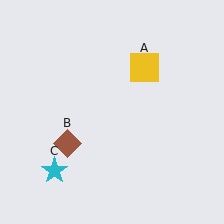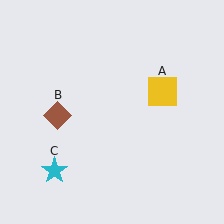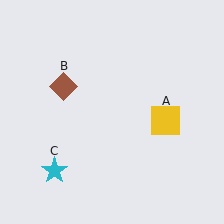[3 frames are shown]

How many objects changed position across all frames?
2 objects changed position: yellow square (object A), brown diamond (object B).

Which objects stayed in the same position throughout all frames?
Cyan star (object C) remained stationary.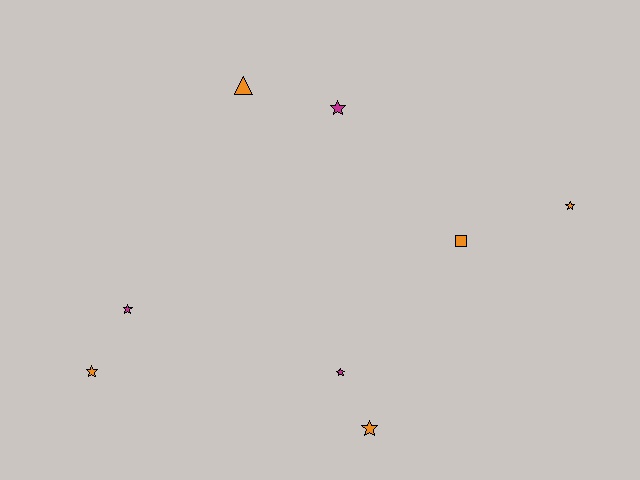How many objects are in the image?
There are 8 objects.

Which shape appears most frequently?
Star, with 6 objects.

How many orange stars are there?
There are 3 orange stars.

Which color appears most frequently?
Orange, with 5 objects.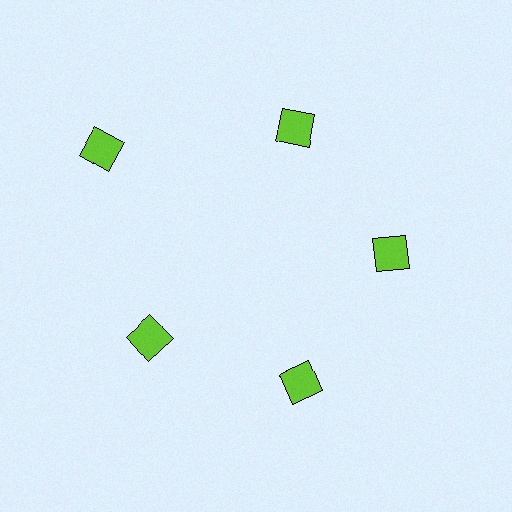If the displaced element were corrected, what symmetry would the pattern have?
It would have 5-fold rotational symmetry — the pattern would map onto itself every 72 degrees.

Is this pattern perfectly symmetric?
No. The 5 lime diamonds are arranged in a ring, but one element near the 10 o'clock position is pushed outward from the center, breaking the 5-fold rotational symmetry.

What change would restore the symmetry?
The symmetry would be restored by moving it inward, back onto the ring so that all 5 diamonds sit at equal angles and equal distance from the center.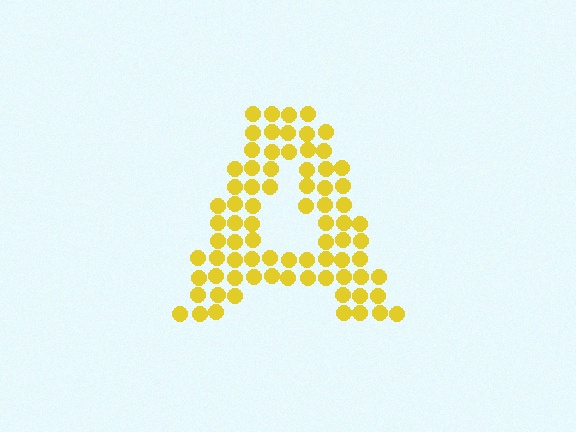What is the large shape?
The large shape is the letter A.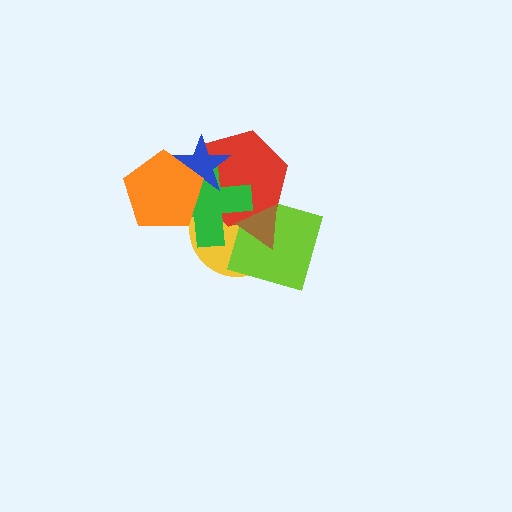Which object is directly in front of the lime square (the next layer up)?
The red hexagon is directly in front of the lime square.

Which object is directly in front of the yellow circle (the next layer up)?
The lime square is directly in front of the yellow circle.